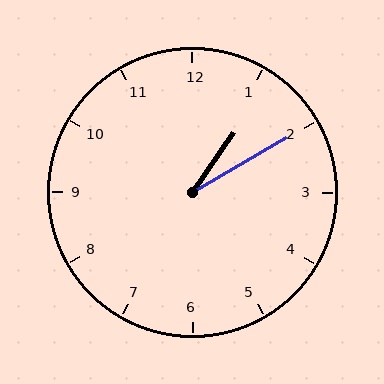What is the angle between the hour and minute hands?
Approximately 25 degrees.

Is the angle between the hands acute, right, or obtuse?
It is acute.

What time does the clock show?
1:10.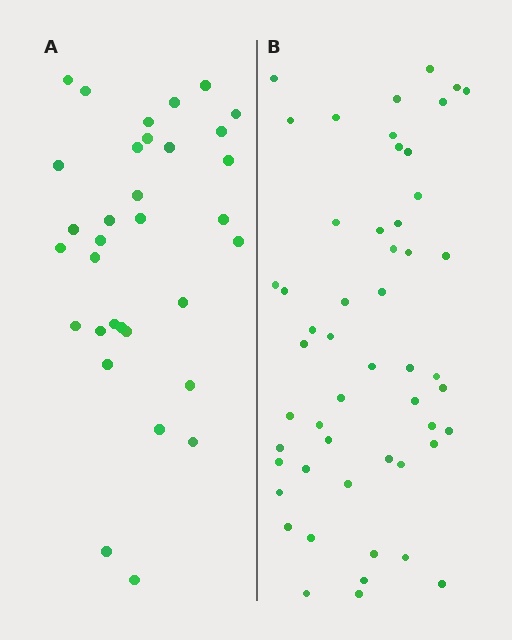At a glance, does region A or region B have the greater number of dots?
Region B (the right region) has more dots.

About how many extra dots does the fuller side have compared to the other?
Region B has approximately 20 more dots than region A.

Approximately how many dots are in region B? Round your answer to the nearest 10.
About 50 dots. (The exact count is 52, which rounds to 50.)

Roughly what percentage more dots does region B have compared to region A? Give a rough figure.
About 60% more.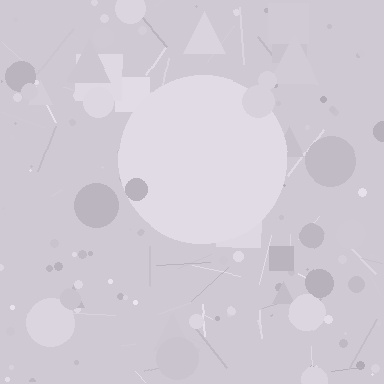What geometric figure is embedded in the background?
A circle is embedded in the background.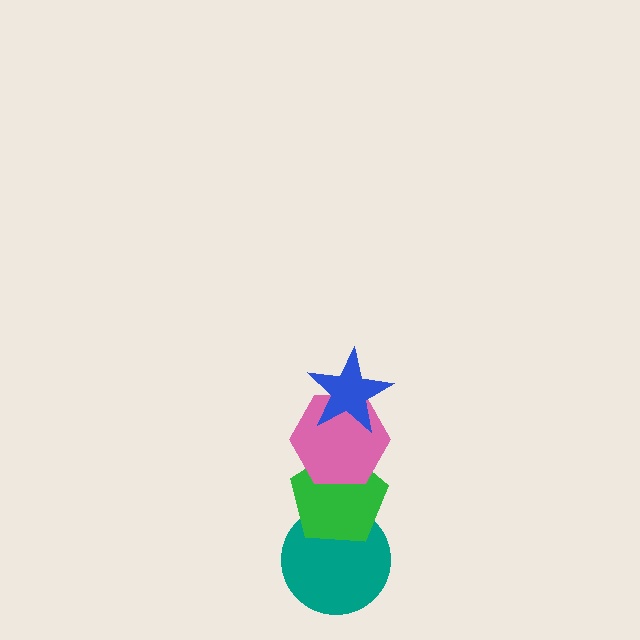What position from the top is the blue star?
The blue star is 1st from the top.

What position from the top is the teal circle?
The teal circle is 4th from the top.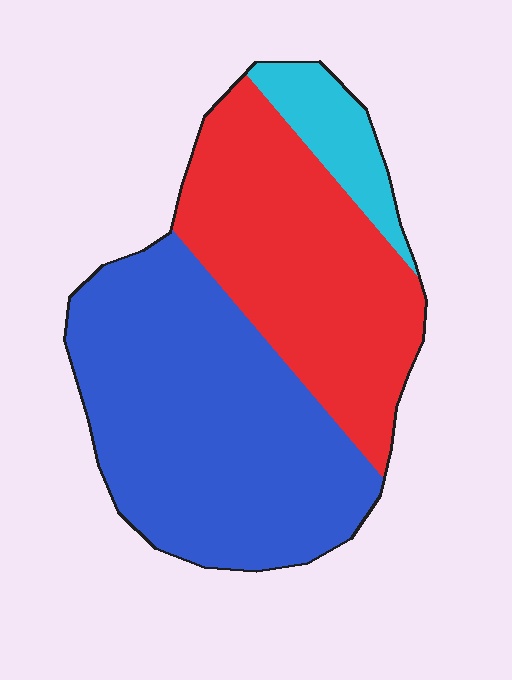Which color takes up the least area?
Cyan, at roughly 10%.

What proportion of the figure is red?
Red covers around 40% of the figure.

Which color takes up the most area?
Blue, at roughly 50%.